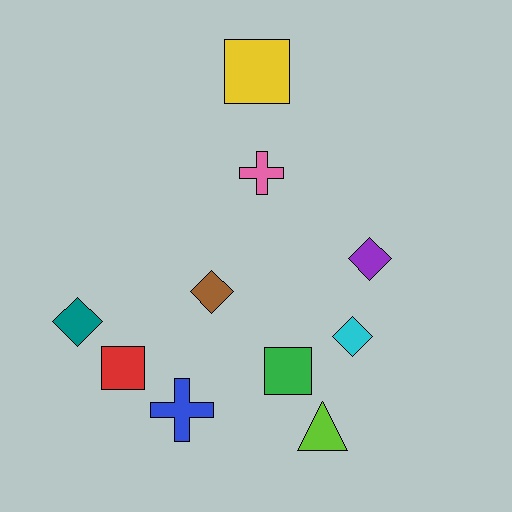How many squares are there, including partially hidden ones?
There are 3 squares.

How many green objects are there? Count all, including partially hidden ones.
There is 1 green object.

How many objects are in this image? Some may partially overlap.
There are 10 objects.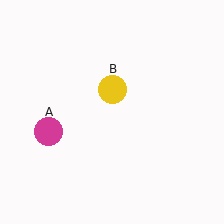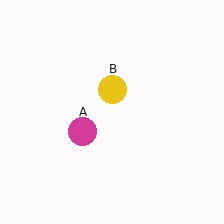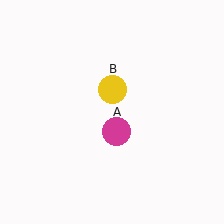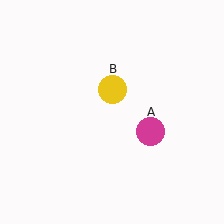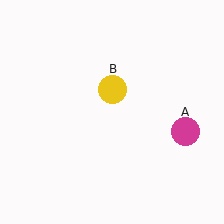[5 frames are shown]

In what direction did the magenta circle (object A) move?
The magenta circle (object A) moved right.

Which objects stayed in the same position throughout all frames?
Yellow circle (object B) remained stationary.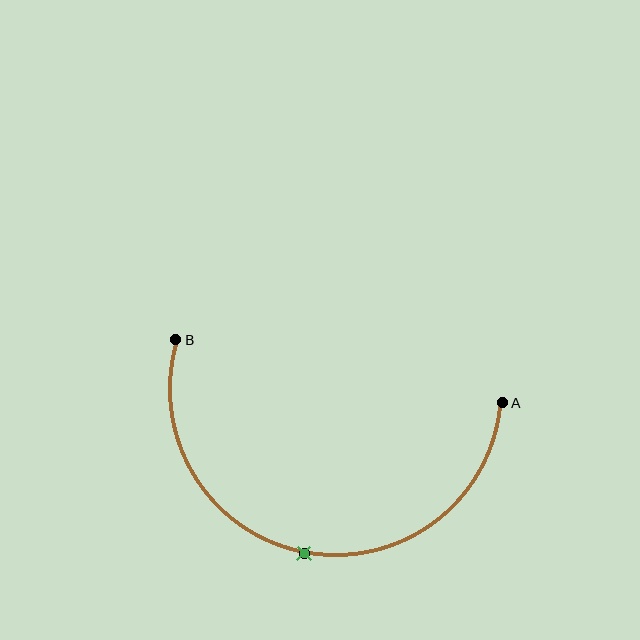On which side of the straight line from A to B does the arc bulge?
The arc bulges below the straight line connecting A and B.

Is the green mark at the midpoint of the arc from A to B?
Yes. The green mark lies on the arc at equal arc-length from both A and B — it is the arc midpoint.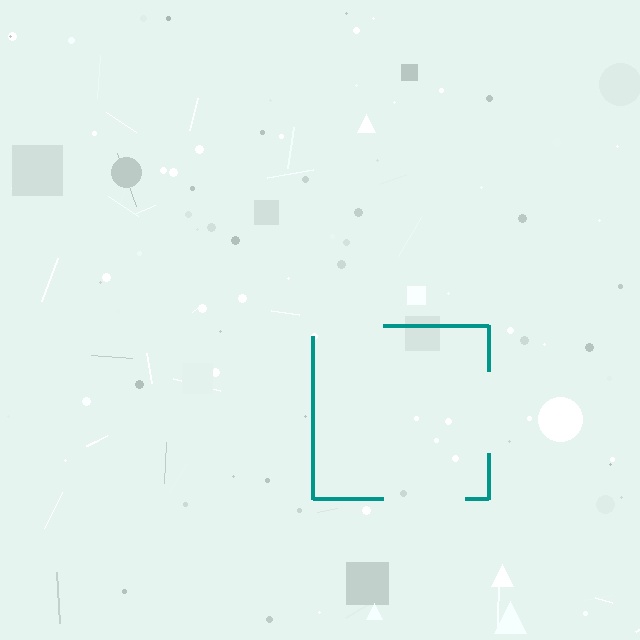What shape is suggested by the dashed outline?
The dashed outline suggests a square.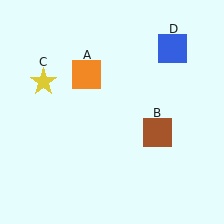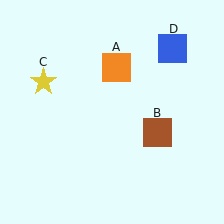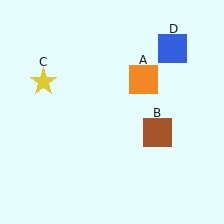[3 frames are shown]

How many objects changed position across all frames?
1 object changed position: orange square (object A).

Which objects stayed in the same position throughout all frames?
Brown square (object B) and yellow star (object C) and blue square (object D) remained stationary.